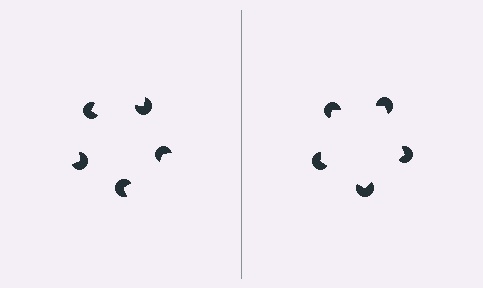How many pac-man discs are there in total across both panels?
10 — 5 on each side.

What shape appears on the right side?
An illusory pentagon.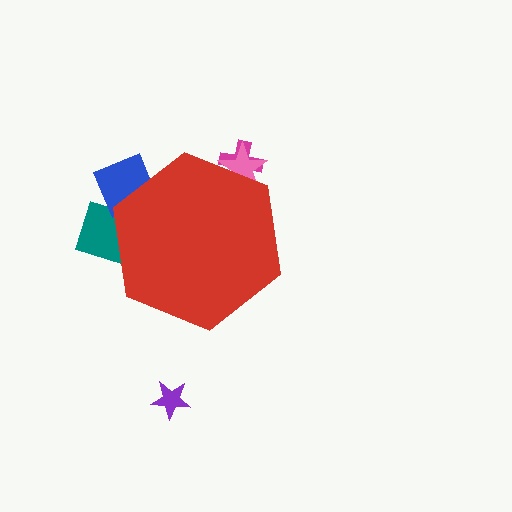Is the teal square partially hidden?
Yes, the teal square is partially hidden behind the red hexagon.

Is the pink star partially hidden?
Yes, the pink star is partially hidden behind the red hexagon.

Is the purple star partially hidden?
No, the purple star is fully visible.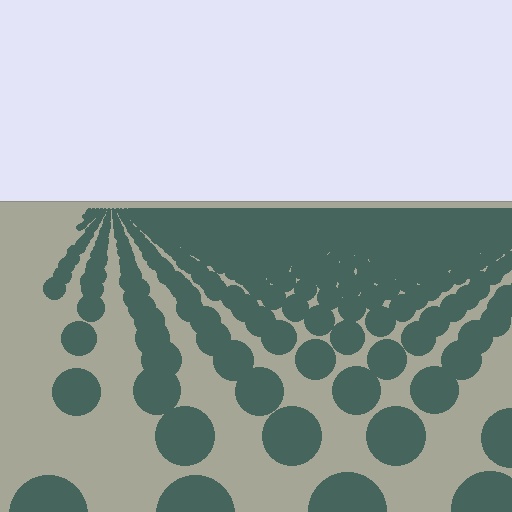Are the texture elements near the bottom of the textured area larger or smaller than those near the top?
Larger. Near the bottom, elements are closer to the viewer and appear at a bigger on-screen size.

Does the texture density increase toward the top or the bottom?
Density increases toward the top.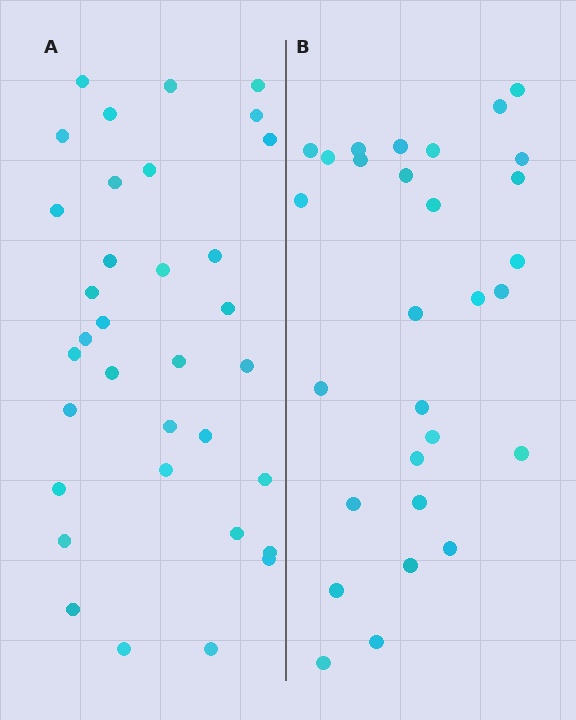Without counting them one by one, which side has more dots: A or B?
Region A (the left region) has more dots.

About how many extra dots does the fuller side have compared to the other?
Region A has about 5 more dots than region B.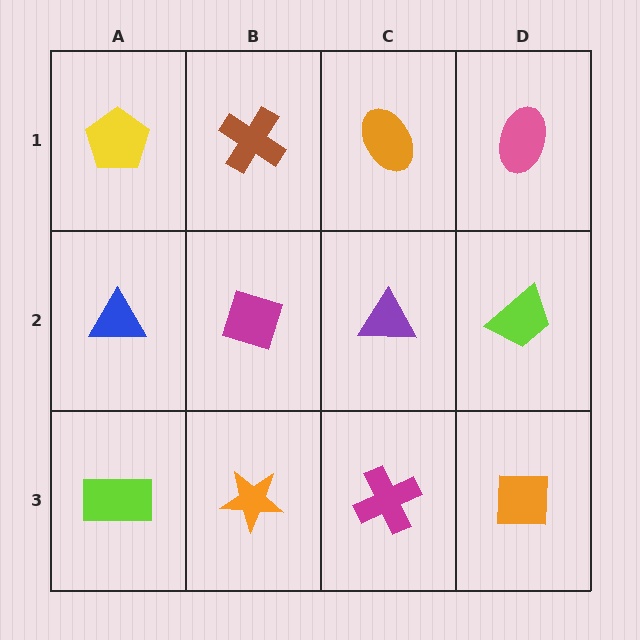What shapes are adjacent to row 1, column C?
A purple triangle (row 2, column C), a brown cross (row 1, column B), a pink ellipse (row 1, column D).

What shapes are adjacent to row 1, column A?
A blue triangle (row 2, column A), a brown cross (row 1, column B).